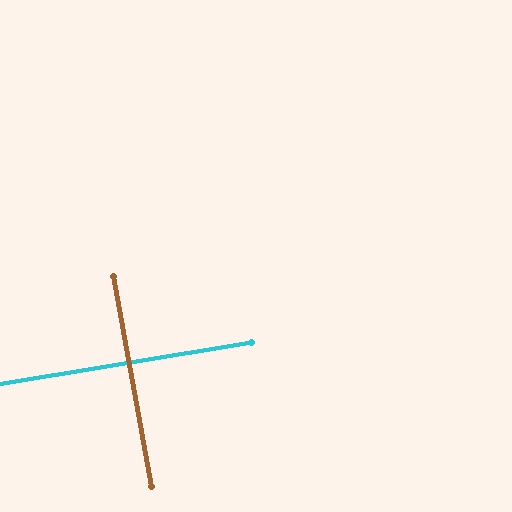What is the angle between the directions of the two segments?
Approximately 89 degrees.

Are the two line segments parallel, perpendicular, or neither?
Perpendicular — they meet at approximately 89°.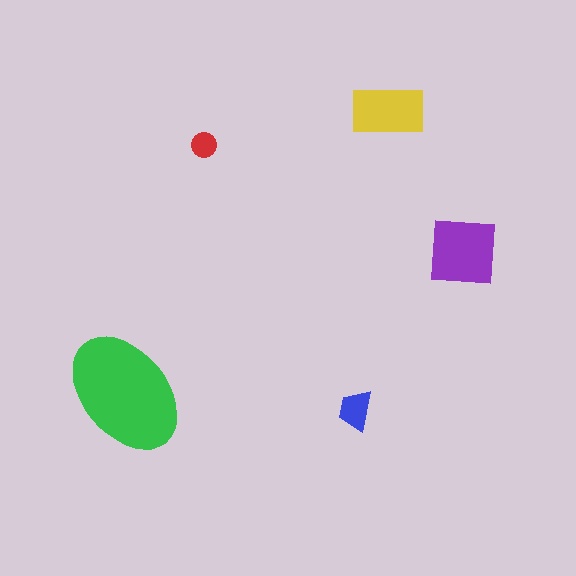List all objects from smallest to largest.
The red circle, the blue trapezoid, the yellow rectangle, the purple square, the green ellipse.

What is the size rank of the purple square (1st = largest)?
2nd.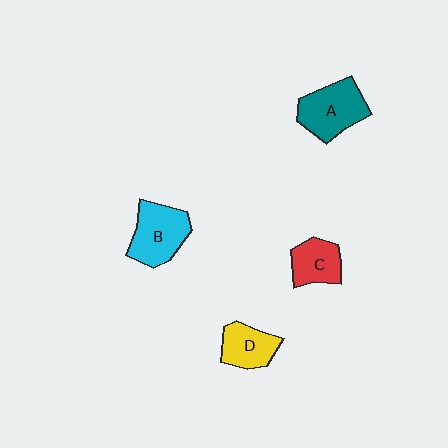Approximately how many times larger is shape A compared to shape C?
Approximately 1.4 times.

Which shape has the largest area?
Shape A (teal).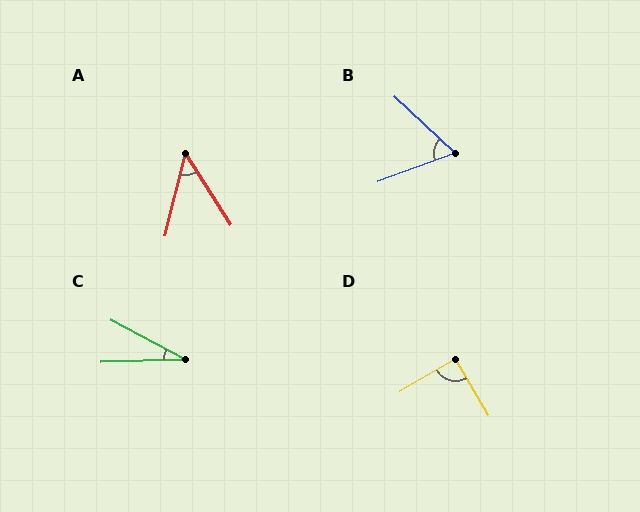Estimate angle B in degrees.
Approximately 63 degrees.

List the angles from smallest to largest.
C (30°), A (46°), B (63°), D (90°).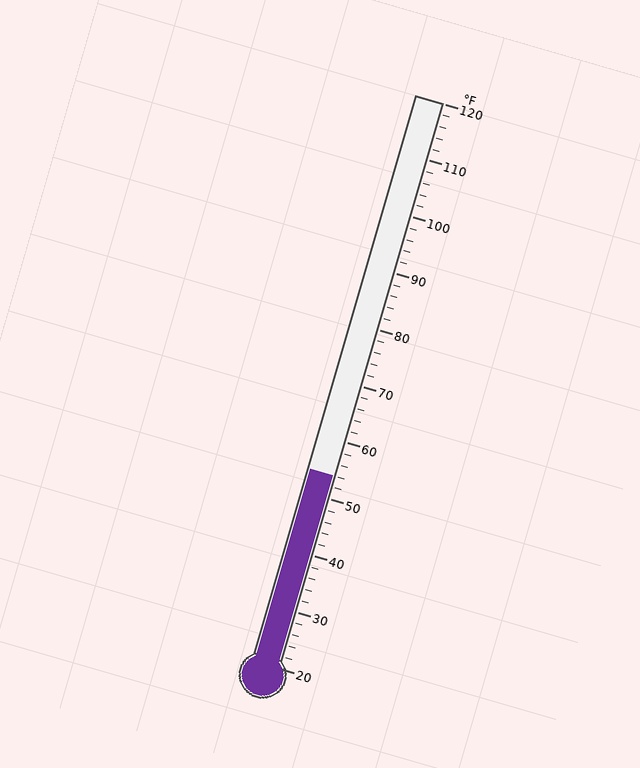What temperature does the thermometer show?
The thermometer shows approximately 54°F.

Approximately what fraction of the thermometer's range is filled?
The thermometer is filled to approximately 35% of its range.